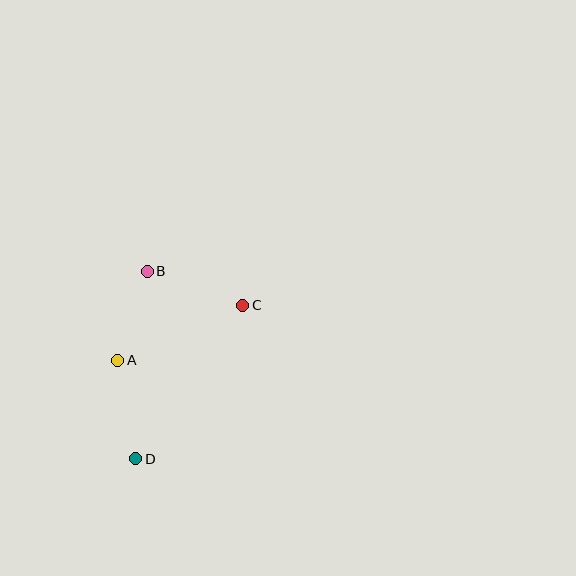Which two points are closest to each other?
Points A and B are closest to each other.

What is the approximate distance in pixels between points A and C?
The distance between A and C is approximately 137 pixels.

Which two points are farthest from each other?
Points B and D are farthest from each other.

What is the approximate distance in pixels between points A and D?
The distance between A and D is approximately 100 pixels.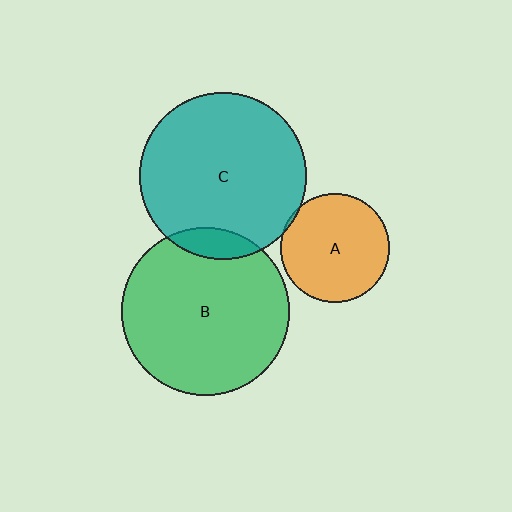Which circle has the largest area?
Circle B (green).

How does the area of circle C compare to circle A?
Approximately 2.3 times.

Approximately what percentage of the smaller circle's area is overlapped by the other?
Approximately 5%.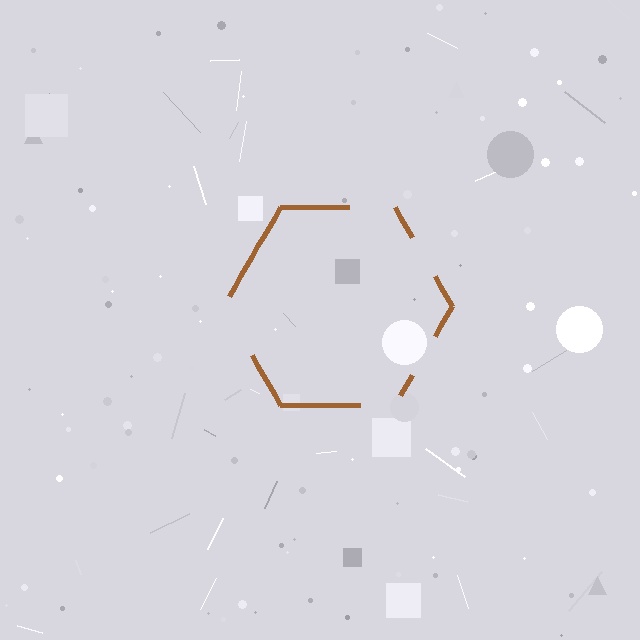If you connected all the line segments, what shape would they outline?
They would outline a hexagon.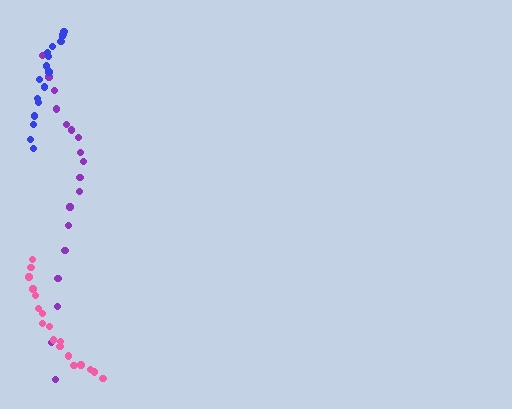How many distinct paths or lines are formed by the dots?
There are 3 distinct paths.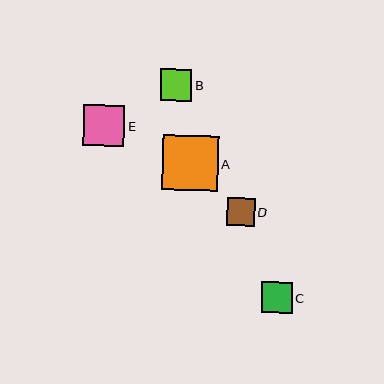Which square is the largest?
Square A is the largest with a size of approximately 55 pixels.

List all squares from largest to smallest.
From largest to smallest: A, E, B, C, D.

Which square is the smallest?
Square D is the smallest with a size of approximately 28 pixels.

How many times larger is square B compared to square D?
Square B is approximately 1.1 times the size of square D.